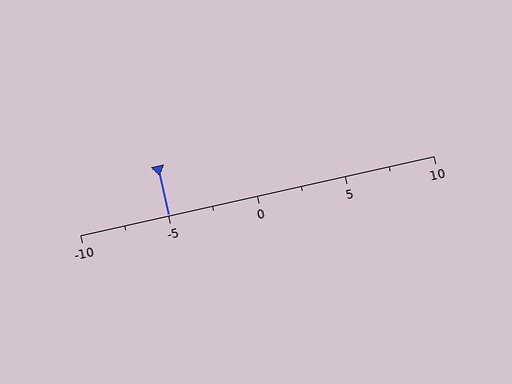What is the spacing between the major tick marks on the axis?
The major ticks are spaced 5 apart.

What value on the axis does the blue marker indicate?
The marker indicates approximately -5.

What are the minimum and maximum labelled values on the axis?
The axis runs from -10 to 10.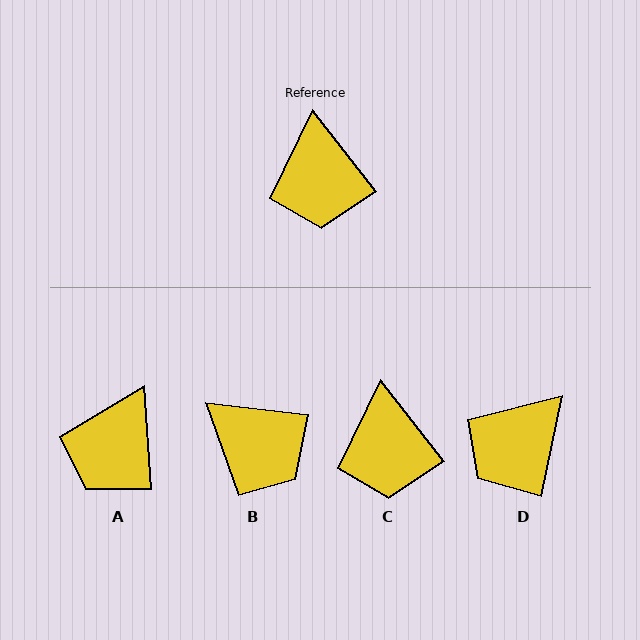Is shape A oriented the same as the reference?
No, it is off by about 34 degrees.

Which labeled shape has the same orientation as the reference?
C.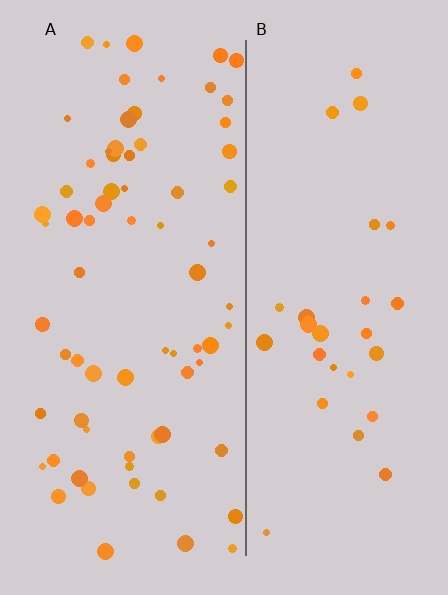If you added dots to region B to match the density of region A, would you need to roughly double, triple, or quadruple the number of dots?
Approximately double.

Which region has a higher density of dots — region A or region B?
A (the left).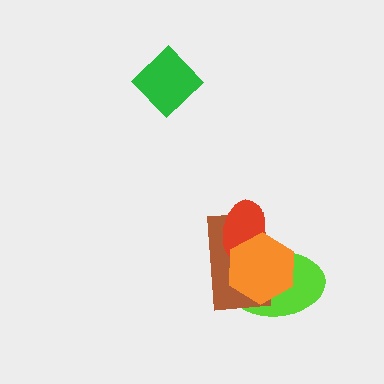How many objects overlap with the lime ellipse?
3 objects overlap with the lime ellipse.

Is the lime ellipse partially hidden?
Yes, it is partially covered by another shape.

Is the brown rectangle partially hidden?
Yes, it is partially covered by another shape.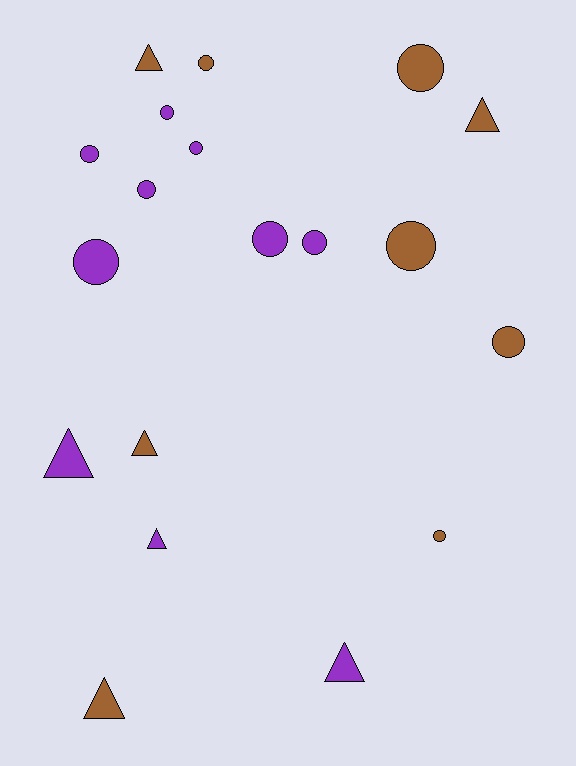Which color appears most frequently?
Purple, with 10 objects.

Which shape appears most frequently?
Circle, with 12 objects.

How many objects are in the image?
There are 19 objects.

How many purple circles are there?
There are 7 purple circles.